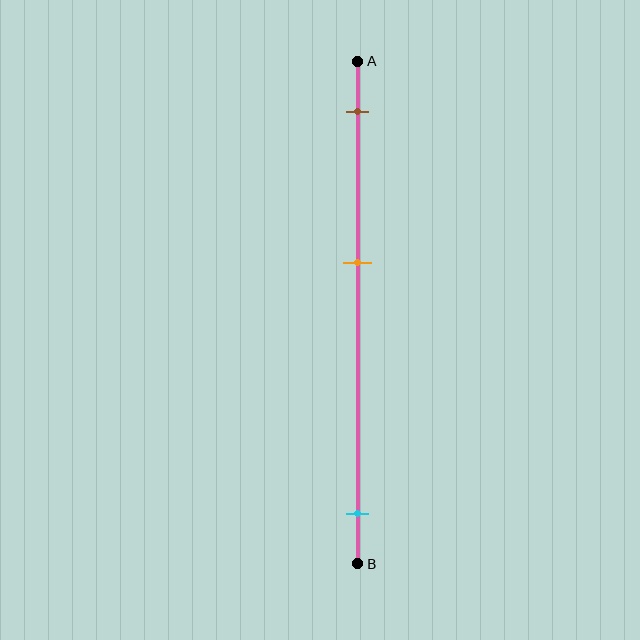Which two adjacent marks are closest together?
The brown and orange marks are the closest adjacent pair.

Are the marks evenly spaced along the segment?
No, the marks are not evenly spaced.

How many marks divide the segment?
There are 3 marks dividing the segment.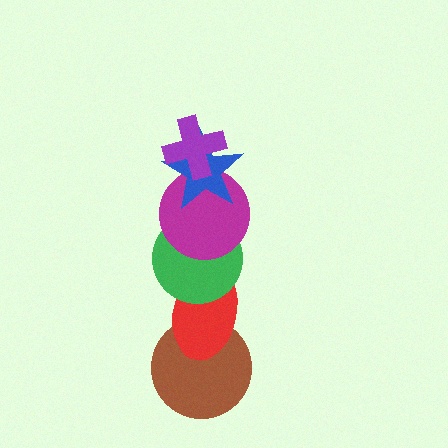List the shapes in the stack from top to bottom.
From top to bottom: the purple cross, the blue star, the magenta circle, the green circle, the red ellipse, the brown circle.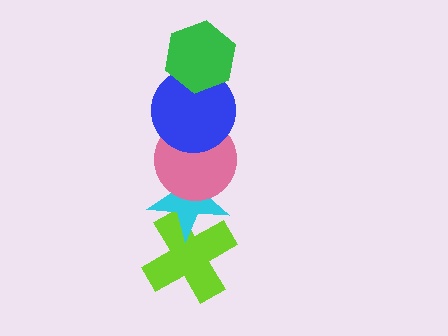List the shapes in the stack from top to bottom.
From top to bottom: the green hexagon, the blue circle, the pink circle, the cyan star, the lime cross.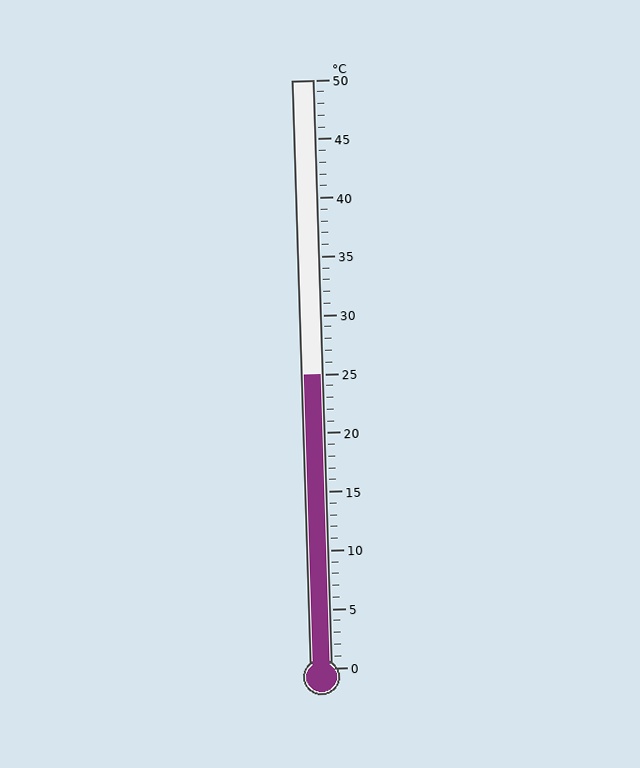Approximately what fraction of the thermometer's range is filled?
The thermometer is filled to approximately 50% of its range.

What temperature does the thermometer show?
The thermometer shows approximately 25°C.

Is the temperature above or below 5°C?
The temperature is above 5°C.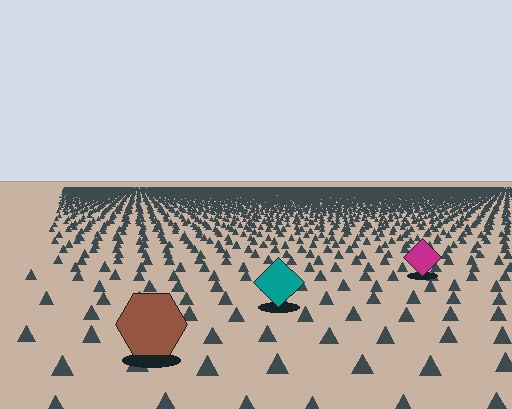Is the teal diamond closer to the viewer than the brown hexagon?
No. The brown hexagon is closer — you can tell from the texture gradient: the ground texture is coarser near it.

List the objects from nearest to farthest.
From nearest to farthest: the brown hexagon, the teal diamond, the magenta diamond.